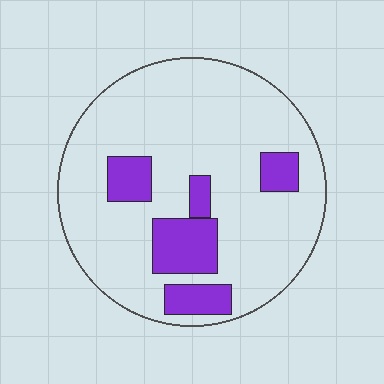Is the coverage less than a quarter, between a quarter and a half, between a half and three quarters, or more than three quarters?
Less than a quarter.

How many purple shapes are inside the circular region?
5.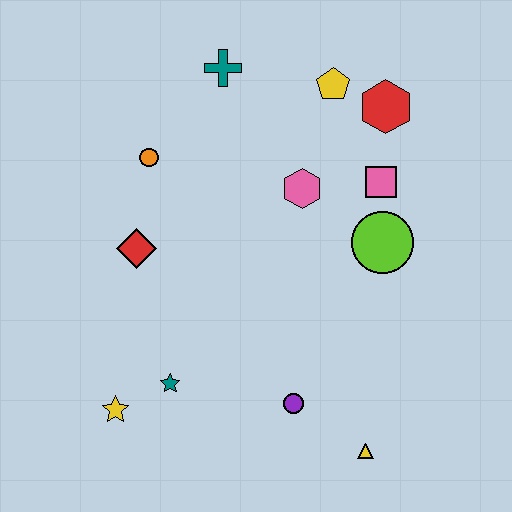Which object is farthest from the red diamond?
The yellow triangle is farthest from the red diamond.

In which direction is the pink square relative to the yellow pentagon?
The pink square is below the yellow pentagon.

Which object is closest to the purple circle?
The yellow triangle is closest to the purple circle.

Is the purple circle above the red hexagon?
No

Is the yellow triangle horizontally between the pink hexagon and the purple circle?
No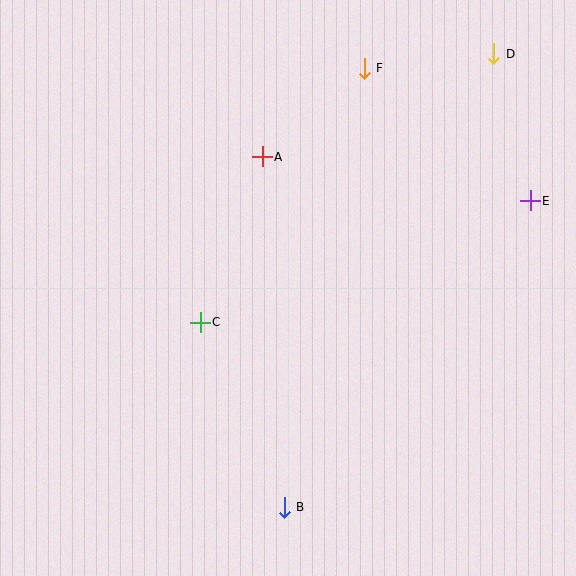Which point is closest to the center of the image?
Point C at (200, 322) is closest to the center.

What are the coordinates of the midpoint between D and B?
The midpoint between D and B is at (389, 281).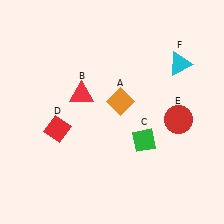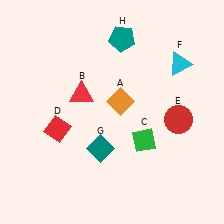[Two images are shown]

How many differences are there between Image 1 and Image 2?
There are 2 differences between the two images.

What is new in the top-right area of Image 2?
A teal pentagon (H) was added in the top-right area of Image 2.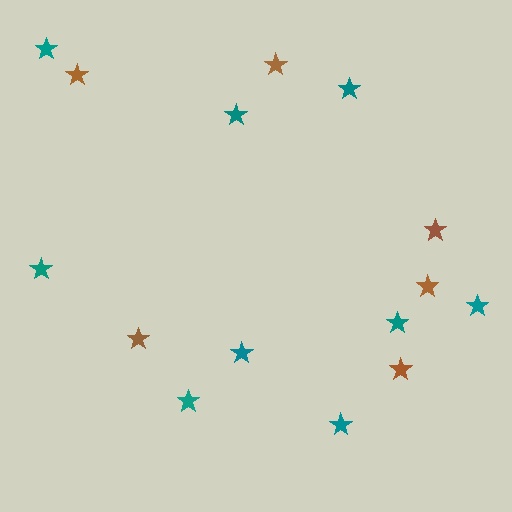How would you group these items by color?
There are 2 groups: one group of teal stars (9) and one group of brown stars (6).